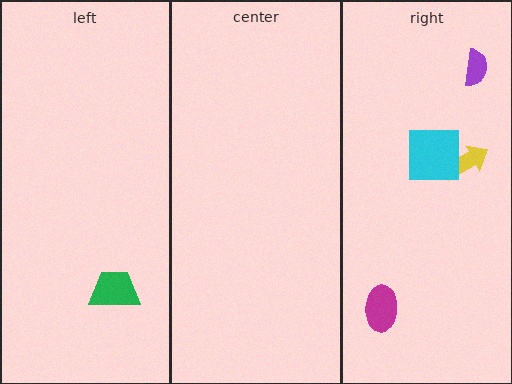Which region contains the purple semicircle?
The right region.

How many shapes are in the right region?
4.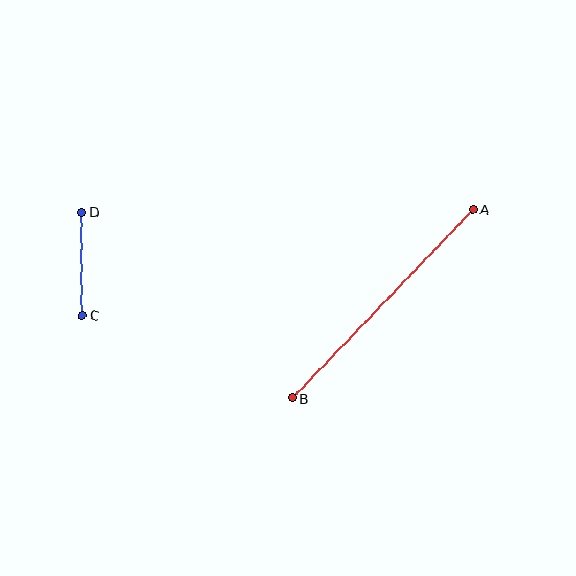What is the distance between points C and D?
The distance is approximately 103 pixels.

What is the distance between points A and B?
The distance is approximately 261 pixels.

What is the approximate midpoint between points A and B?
The midpoint is at approximately (383, 304) pixels.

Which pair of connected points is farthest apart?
Points A and B are farthest apart.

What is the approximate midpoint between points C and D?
The midpoint is at approximately (82, 264) pixels.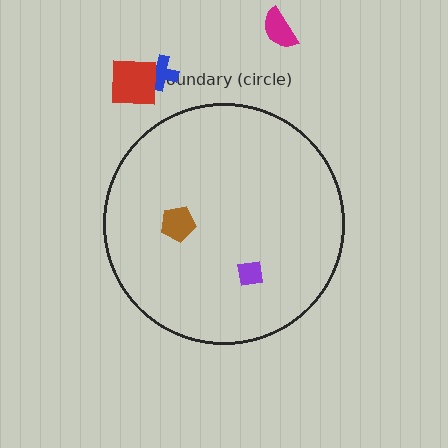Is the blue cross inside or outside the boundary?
Outside.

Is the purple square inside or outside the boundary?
Inside.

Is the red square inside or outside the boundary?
Outside.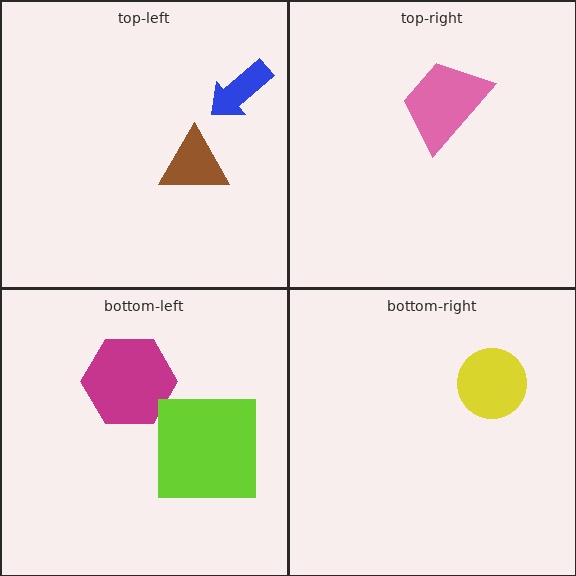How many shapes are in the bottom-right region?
1.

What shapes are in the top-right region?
The pink trapezoid.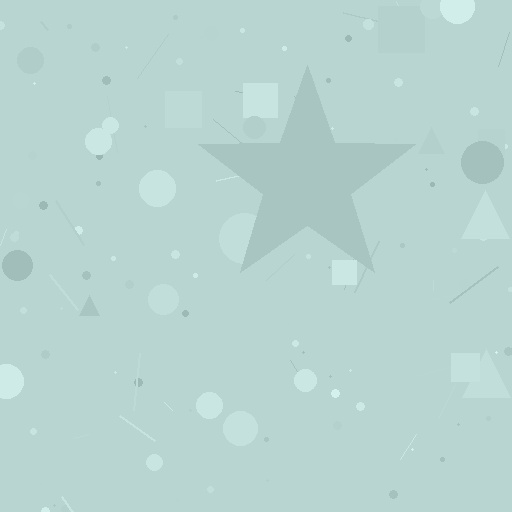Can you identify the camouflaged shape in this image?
The camouflaged shape is a star.